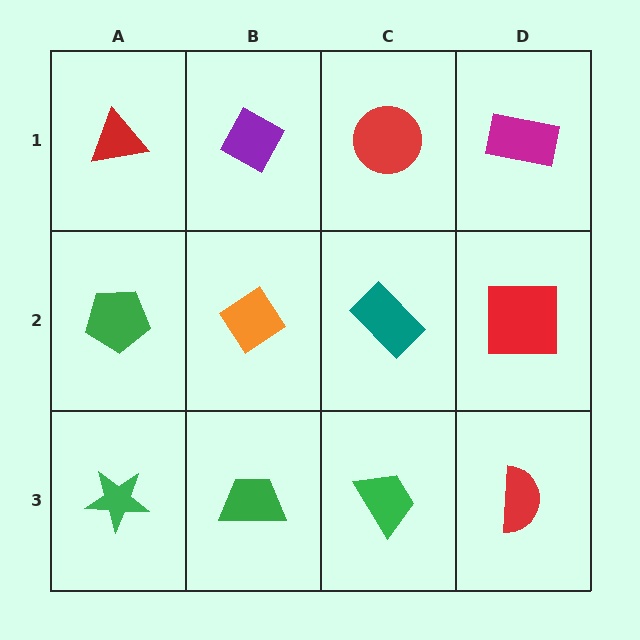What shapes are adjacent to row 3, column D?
A red square (row 2, column D), a green trapezoid (row 3, column C).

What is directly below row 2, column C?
A green trapezoid.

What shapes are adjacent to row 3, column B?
An orange diamond (row 2, column B), a green star (row 3, column A), a green trapezoid (row 3, column C).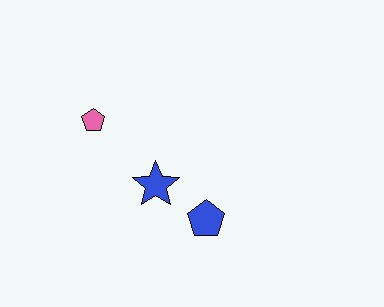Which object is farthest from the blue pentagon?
The pink pentagon is farthest from the blue pentagon.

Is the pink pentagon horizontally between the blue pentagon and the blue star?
No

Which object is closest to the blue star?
The blue pentagon is closest to the blue star.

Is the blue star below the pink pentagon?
Yes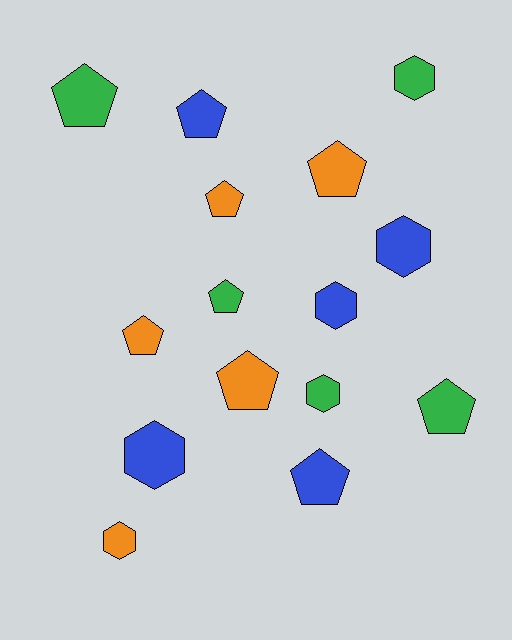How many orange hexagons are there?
There is 1 orange hexagon.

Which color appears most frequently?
Green, with 5 objects.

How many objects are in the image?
There are 15 objects.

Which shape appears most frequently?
Pentagon, with 9 objects.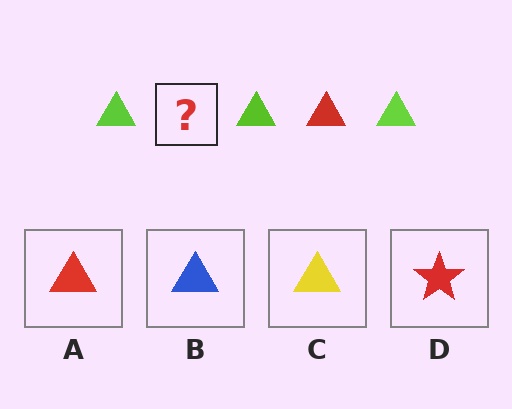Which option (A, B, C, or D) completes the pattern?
A.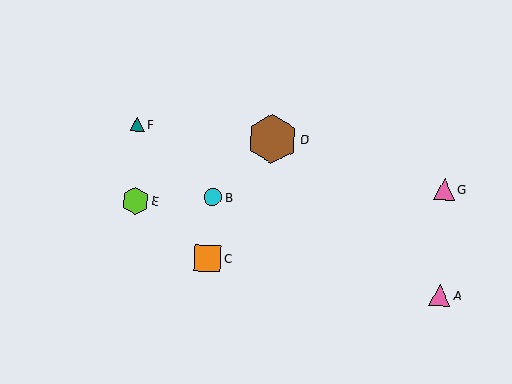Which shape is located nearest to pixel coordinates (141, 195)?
The lime hexagon (labeled E) at (135, 201) is nearest to that location.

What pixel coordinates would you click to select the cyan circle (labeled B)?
Click at (213, 197) to select the cyan circle B.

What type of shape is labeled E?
Shape E is a lime hexagon.